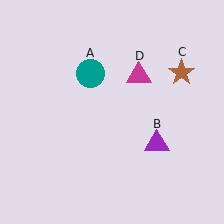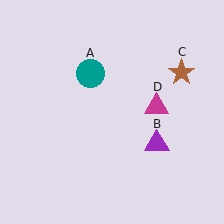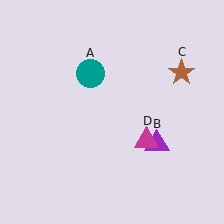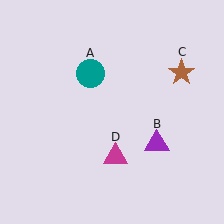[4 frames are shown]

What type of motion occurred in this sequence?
The magenta triangle (object D) rotated clockwise around the center of the scene.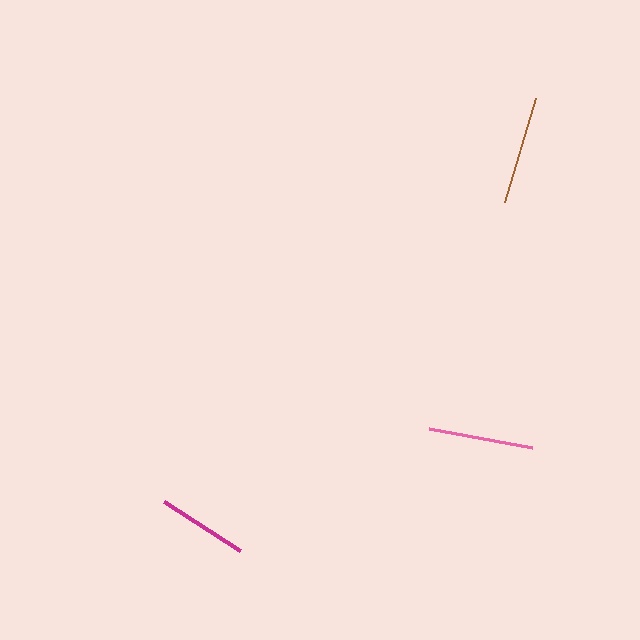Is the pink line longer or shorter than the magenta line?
The pink line is longer than the magenta line.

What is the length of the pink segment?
The pink segment is approximately 105 pixels long.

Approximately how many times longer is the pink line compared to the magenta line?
The pink line is approximately 1.2 times the length of the magenta line.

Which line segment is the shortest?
The magenta line is the shortest at approximately 90 pixels.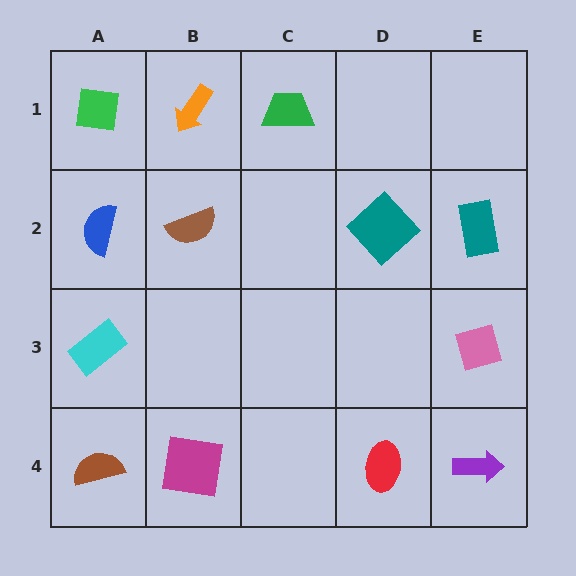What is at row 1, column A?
A green square.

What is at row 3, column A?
A cyan rectangle.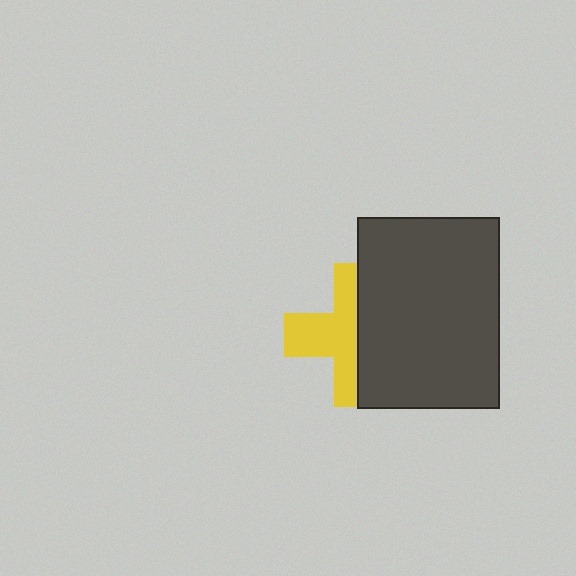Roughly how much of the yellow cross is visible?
About half of it is visible (roughly 53%).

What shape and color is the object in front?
The object in front is a dark gray rectangle.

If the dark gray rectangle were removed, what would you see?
You would see the complete yellow cross.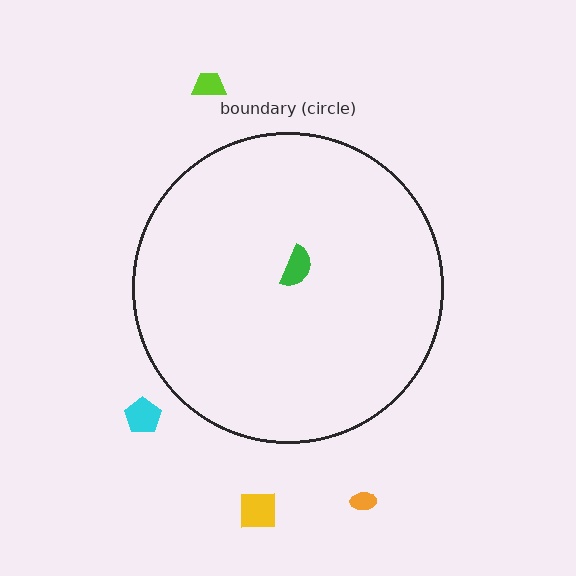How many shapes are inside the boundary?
1 inside, 4 outside.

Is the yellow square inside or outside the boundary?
Outside.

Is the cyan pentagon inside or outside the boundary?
Outside.